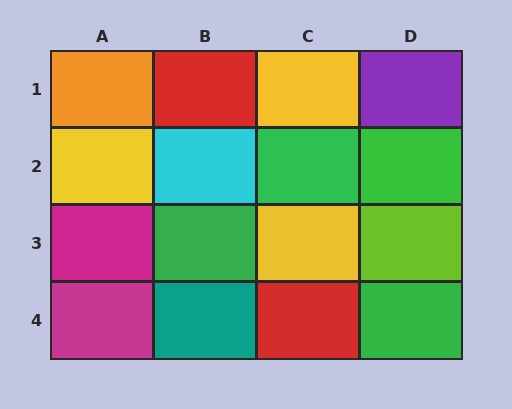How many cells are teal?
1 cell is teal.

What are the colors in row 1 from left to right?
Orange, red, yellow, purple.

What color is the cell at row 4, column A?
Magenta.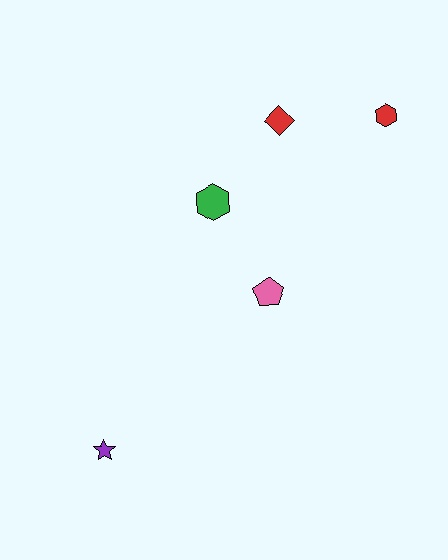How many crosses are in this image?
There are no crosses.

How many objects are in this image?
There are 5 objects.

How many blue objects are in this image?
There are no blue objects.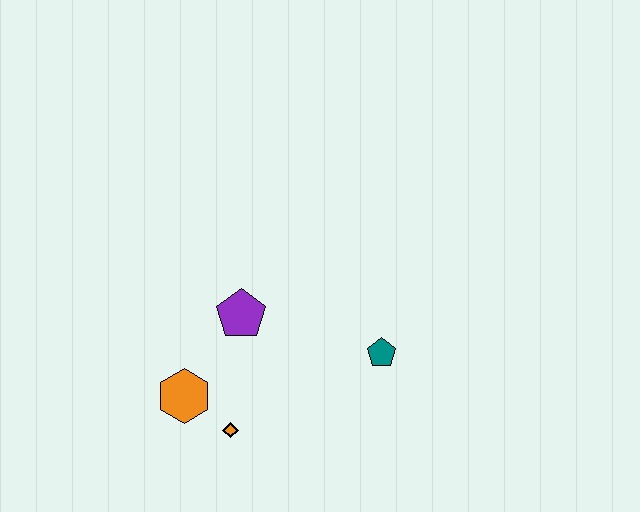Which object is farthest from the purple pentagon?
The teal pentagon is farthest from the purple pentagon.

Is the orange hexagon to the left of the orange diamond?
Yes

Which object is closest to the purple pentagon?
The orange hexagon is closest to the purple pentagon.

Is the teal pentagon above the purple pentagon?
No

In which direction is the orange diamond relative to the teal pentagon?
The orange diamond is to the left of the teal pentagon.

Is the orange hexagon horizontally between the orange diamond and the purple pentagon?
No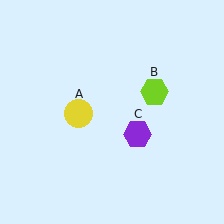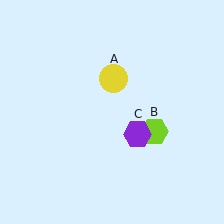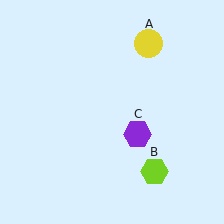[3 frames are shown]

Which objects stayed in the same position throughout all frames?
Purple hexagon (object C) remained stationary.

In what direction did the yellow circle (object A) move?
The yellow circle (object A) moved up and to the right.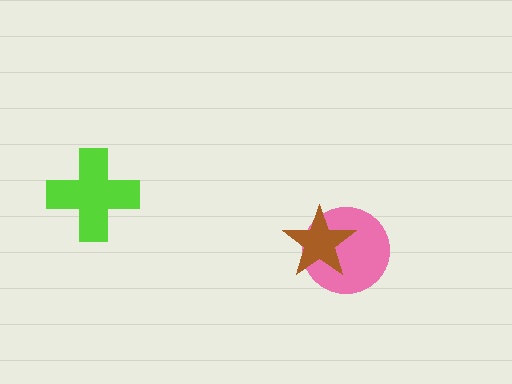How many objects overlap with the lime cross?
0 objects overlap with the lime cross.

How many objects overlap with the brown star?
1 object overlaps with the brown star.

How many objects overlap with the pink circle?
1 object overlaps with the pink circle.